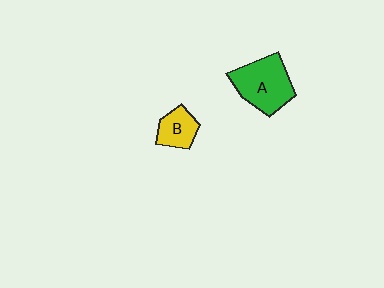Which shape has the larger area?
Shape A (green).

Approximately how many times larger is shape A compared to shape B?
Approximately 2.0 times.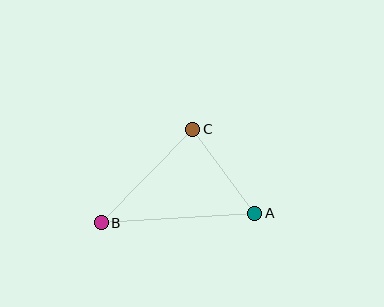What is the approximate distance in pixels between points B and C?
The distance between B and C is approximately 131 pixels.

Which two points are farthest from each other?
Points A and B are farthest from each other.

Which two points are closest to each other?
Points A and C are closest to each other.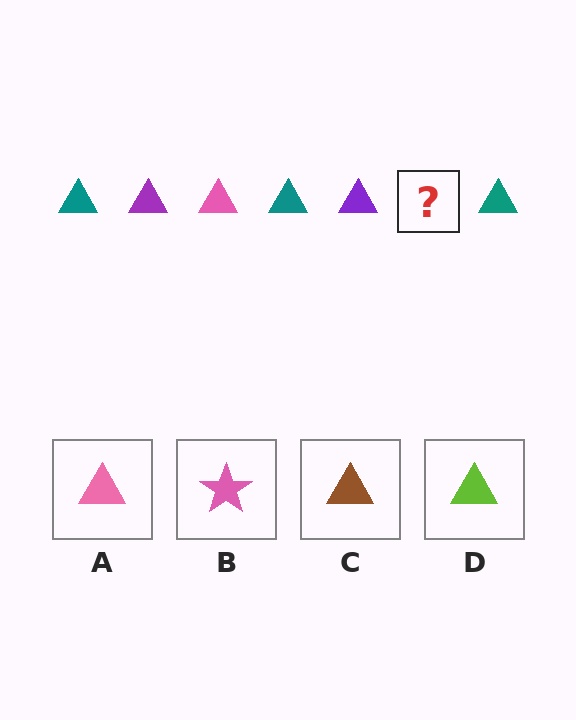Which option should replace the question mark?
Option A.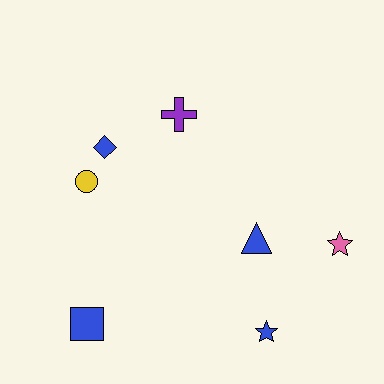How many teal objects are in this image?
There are no teal objects.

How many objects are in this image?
There are 7 objects.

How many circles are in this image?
There is 1 circle.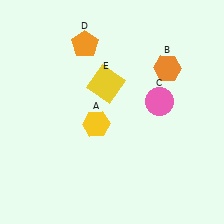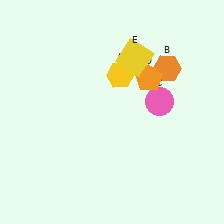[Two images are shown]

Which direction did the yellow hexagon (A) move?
The yellow hexagon (A) moved up.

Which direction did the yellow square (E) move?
The yellow square (E) moved right.